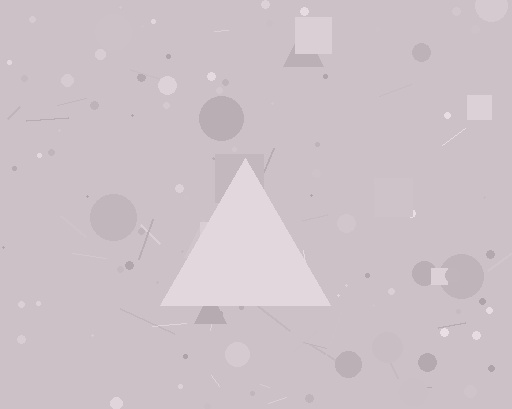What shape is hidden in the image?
A triangle is hidden in the image.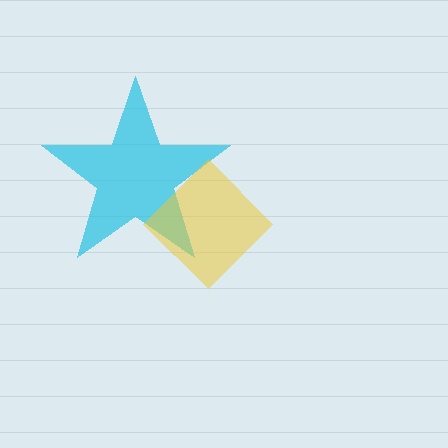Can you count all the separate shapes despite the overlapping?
Yes, there are 2 separate shapes.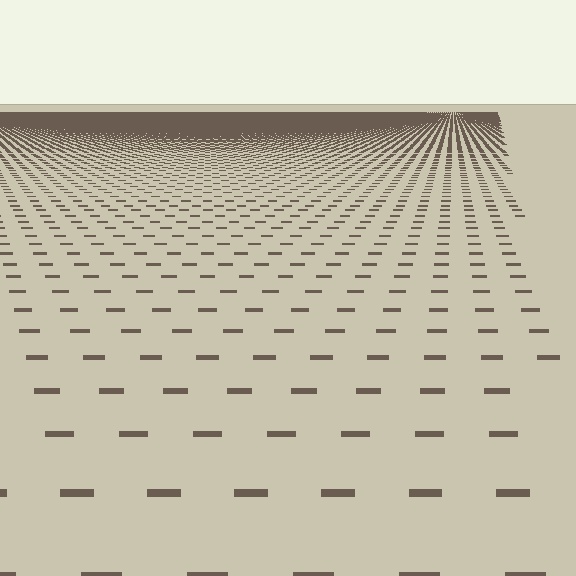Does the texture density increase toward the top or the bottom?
Density increases toward the top.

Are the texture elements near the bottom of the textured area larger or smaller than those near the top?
Larger. Near the bottom, elements are closer to the viewer and appear at a bigger on-screen size.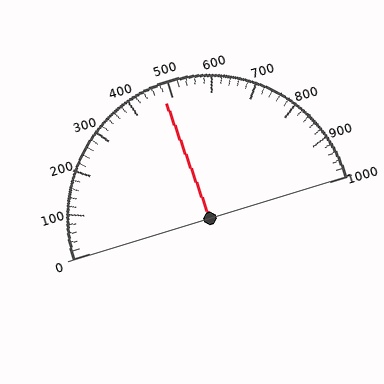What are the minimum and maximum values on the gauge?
The gauge ranges from 0 to 1000.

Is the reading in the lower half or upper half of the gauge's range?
The reading is in the lower half of the range (0 to 1000).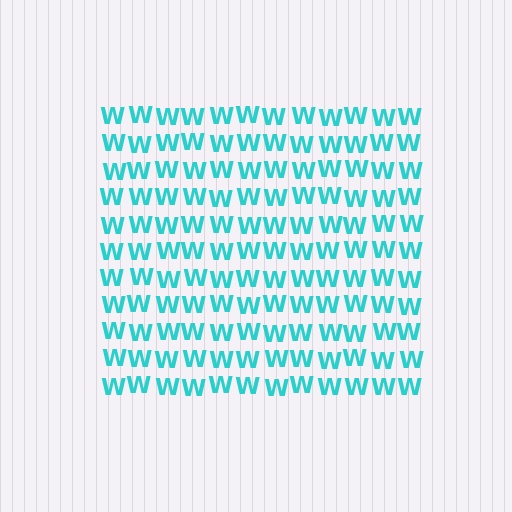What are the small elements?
The small elements are letter W's.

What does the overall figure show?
The overall figure shows a square.